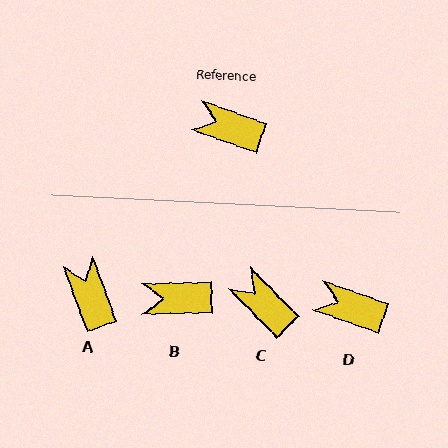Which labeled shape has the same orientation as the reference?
D.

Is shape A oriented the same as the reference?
No, it is off by about 51 degrees.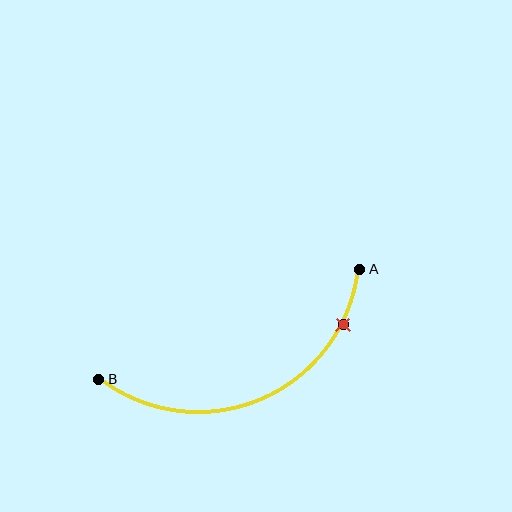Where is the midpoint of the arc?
The arc midpoint is the point on the curve farthest from the straight line joining A and B. It sits below that line.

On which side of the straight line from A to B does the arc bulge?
The arc bulges below the straight line connecting A and B.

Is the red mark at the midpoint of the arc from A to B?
No. The red mark lies on the arc but is closer to endpoint A. The arc midpoint would be at the point on the curve equidistant along the arc from both A and B.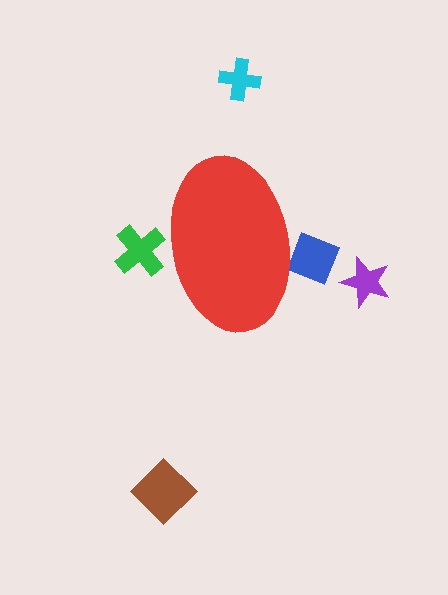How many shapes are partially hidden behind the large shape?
2 shapes are partially hidden.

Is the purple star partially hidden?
No, the purple star is fully visible.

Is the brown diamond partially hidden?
No, the brown diamond is fully visible.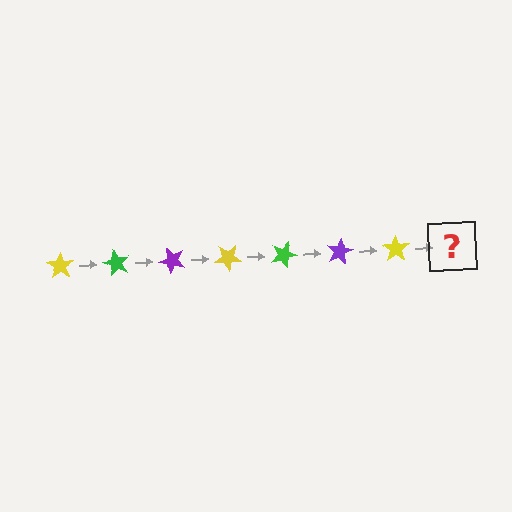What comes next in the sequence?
The next element should be a green star, rotated 420 degrees from the start.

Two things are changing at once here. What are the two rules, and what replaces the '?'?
The two rules are that it rotates 60 degrees each step and the color cycles through yellow, green, and purple. The '?' should be a green star, rotated 420 degrees from the start.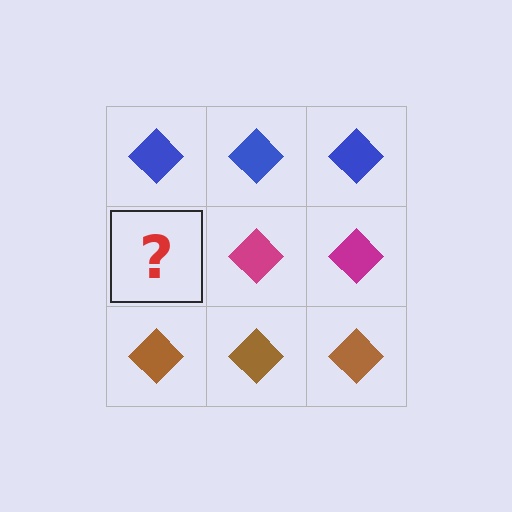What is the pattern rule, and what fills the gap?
The rule is that each row has a consistent color. The gap should be filled with a magenta diamond.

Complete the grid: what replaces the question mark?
The question mark should be replaced with a magenta diamond.